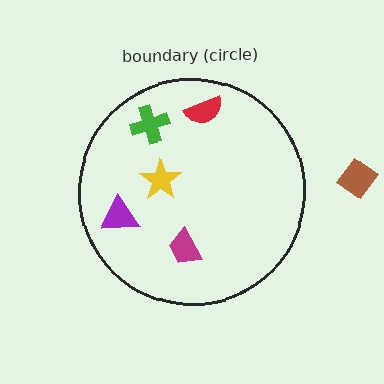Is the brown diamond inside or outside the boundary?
Outside.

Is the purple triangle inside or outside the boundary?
Inside.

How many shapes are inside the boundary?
5 inside, 1 outside.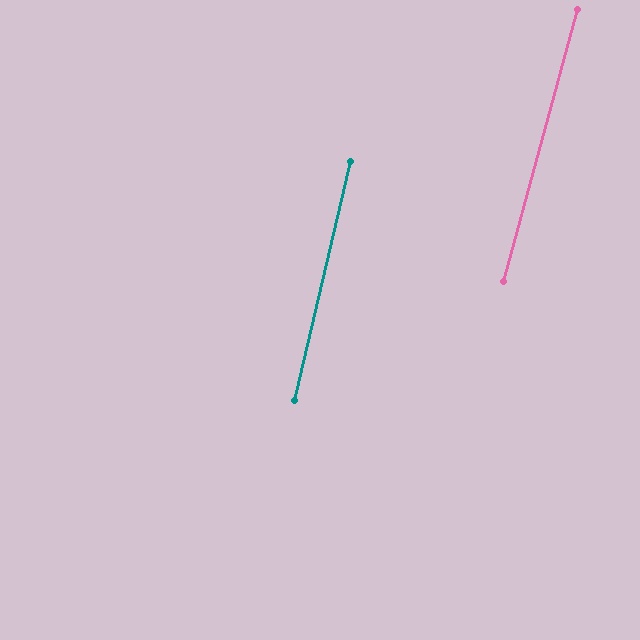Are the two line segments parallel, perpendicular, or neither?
Parallel — their directions differ by only 1.9°.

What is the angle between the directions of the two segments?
Approximately 2 degrees.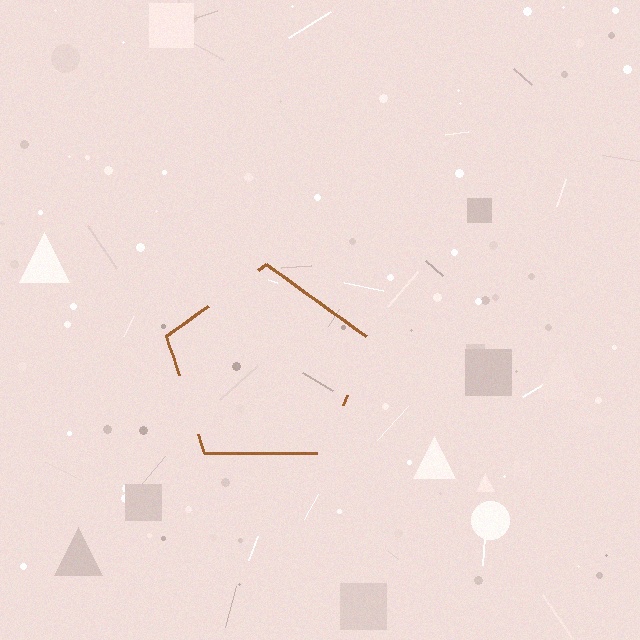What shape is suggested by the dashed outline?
The dashed outline suggests a pentagon.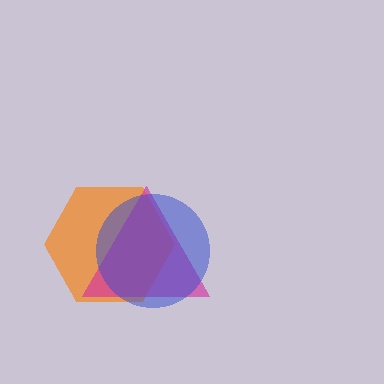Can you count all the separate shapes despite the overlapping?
Yes, there are 3 separate shapes.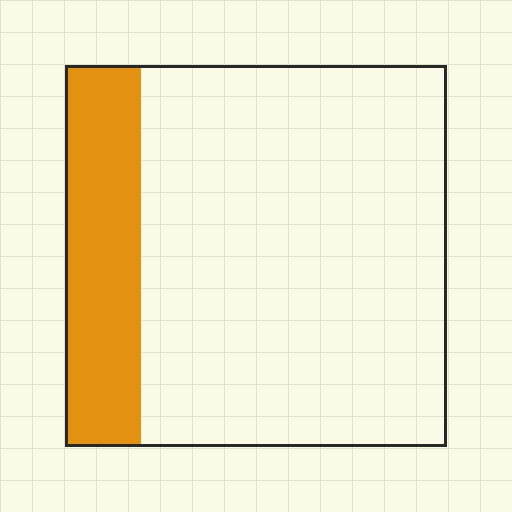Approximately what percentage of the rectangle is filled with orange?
Approximately 20%.